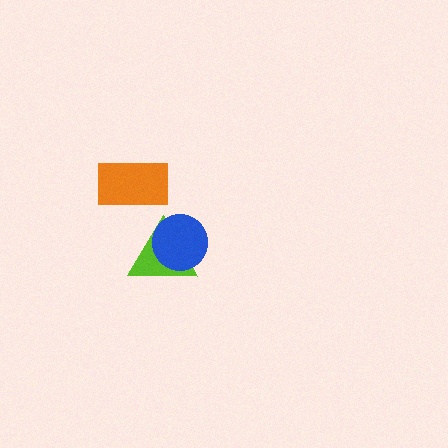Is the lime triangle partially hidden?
Yes, it is partially covered by another shape.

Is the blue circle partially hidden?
No, no other shape covers it.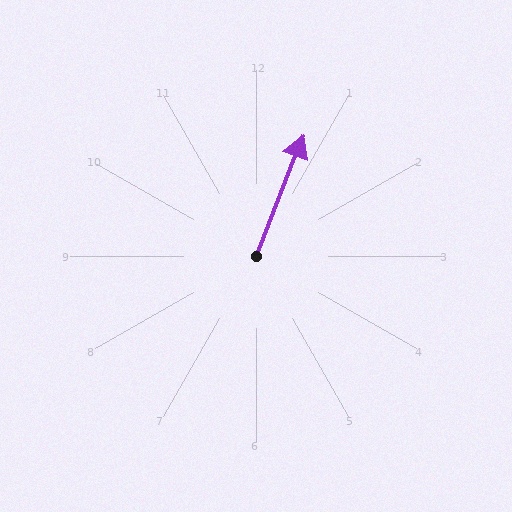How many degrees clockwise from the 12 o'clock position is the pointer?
Approximately 21 degrees.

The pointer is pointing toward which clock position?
Roughly 1 o'clock.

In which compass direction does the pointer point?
North.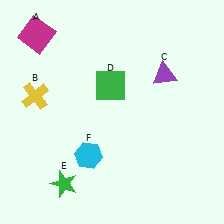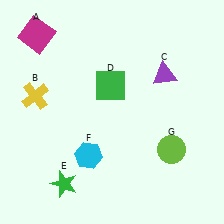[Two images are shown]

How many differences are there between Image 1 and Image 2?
There is 1 difference between the two images.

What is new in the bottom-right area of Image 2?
A lime circle (G) was added in the bottom-right area of Image 2.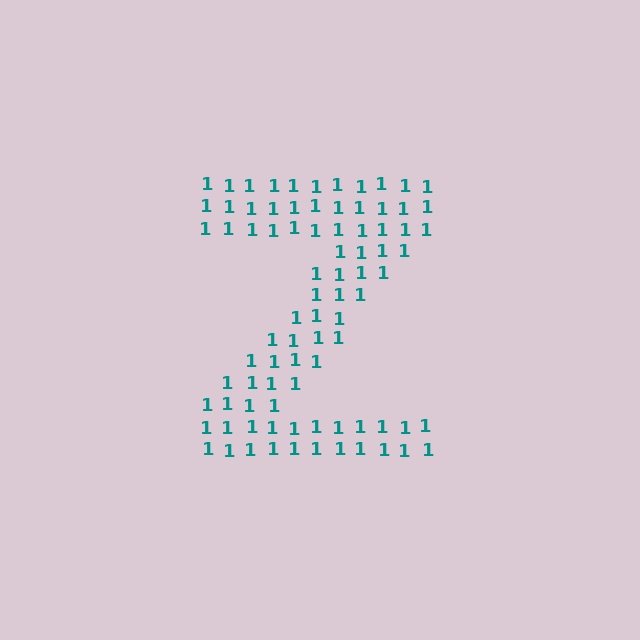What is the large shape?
The large shape is the letter Z.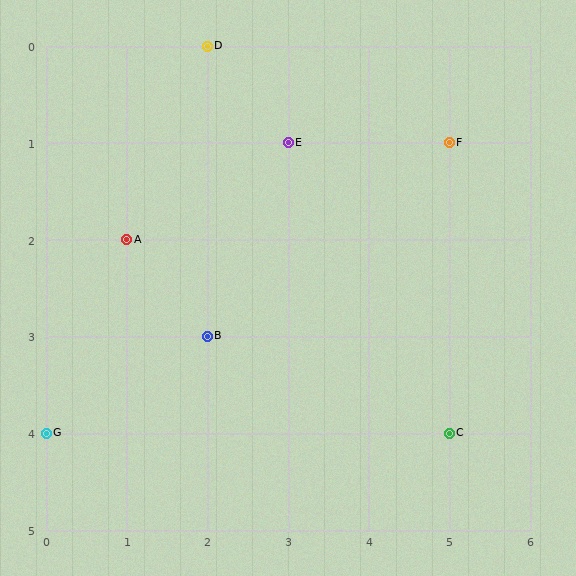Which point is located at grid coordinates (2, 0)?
Point D is at (2, 0).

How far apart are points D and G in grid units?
Points D and G are 2 columns and 4 rows apart (about 4.5 grid units diagonally).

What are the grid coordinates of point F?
Point F is at grid coordinates (5, 1).